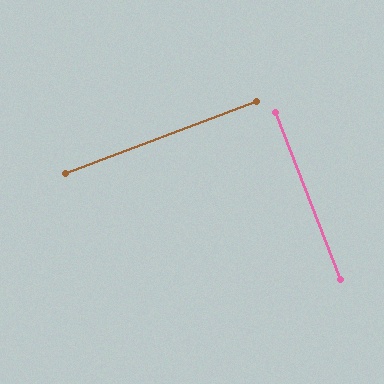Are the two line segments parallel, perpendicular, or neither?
Perpendicular — they meet at approximately 89°.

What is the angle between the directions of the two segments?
Approximately 89 degrees.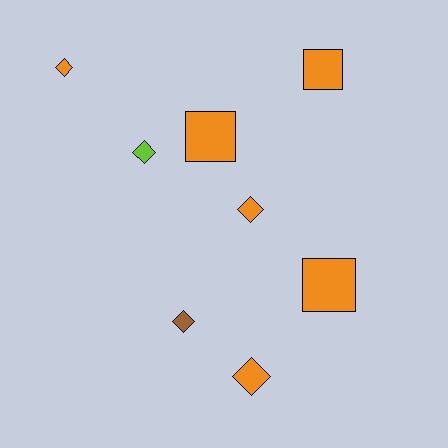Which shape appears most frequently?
Diamond, with 5 objects.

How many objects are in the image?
There are 8 objects.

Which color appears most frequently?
Orange, with 6 objects.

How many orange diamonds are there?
There are 3 orange diamonds.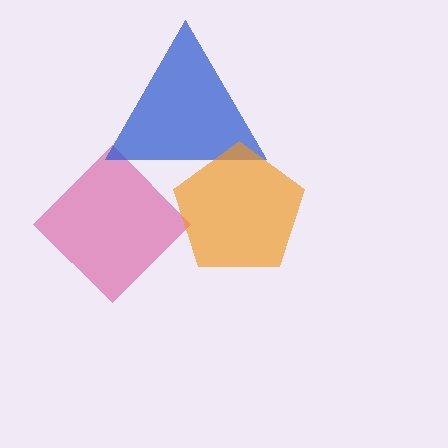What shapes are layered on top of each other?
The layered shapes are: a magenta diamond, a blue triangle, an orange pentagon.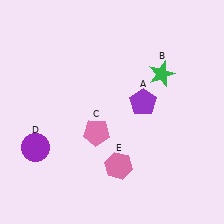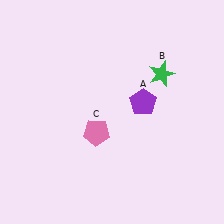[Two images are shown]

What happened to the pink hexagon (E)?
The pink hexagon (E) was removed in Image 2. It was in the bottom-right area of Image 1.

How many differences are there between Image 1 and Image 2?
There are 2 differences between the two images.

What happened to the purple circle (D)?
The purple circle (D) was removed in Image 2. It was in the bottom-left area of Image 1.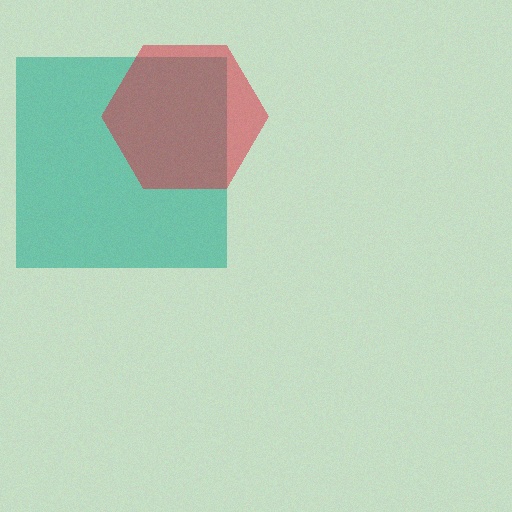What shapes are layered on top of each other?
The layered shapes are: a teal square, a red hexagon.